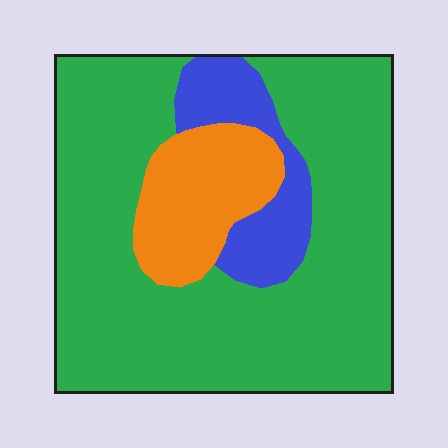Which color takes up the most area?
Green, at roughly 75%.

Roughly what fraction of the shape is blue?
Blue covers around 10% of the shape.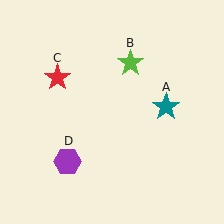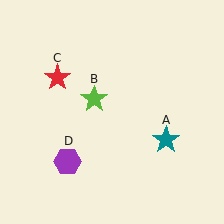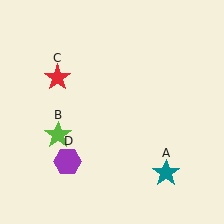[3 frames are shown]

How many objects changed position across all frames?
2 objects changed position: teal star (object A), lime star (object B).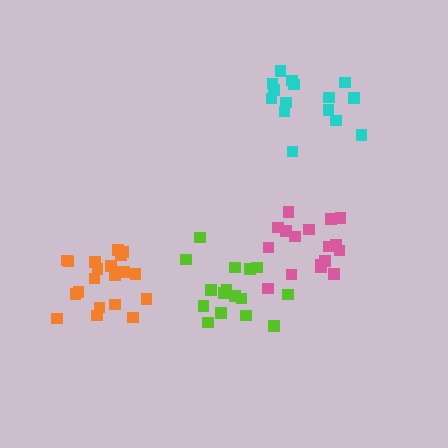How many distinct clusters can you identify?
There are 4 distinct clusters.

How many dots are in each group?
Group 1: 17 dots, Group 2: 16 dots, Group 3: 21 dots, Group 4: 15 dots (69 total).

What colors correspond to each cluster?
The clusters are colored: pink, lime, orange, cyan.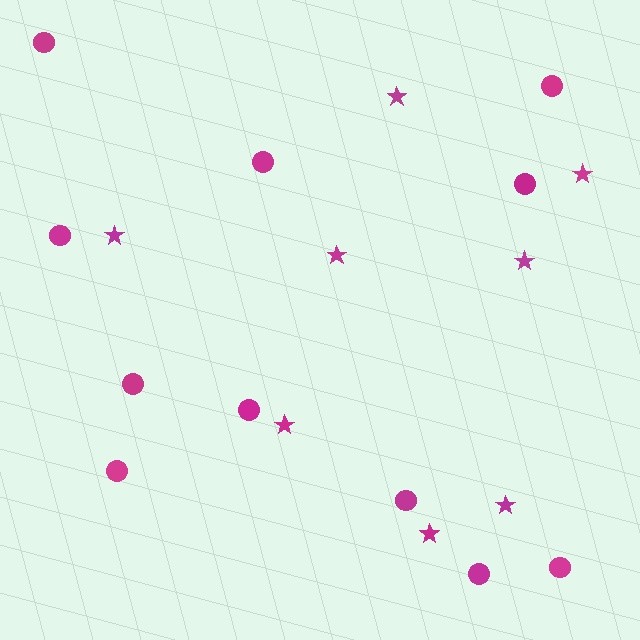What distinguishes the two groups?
There are 2 groups: one group of stars (8) and one group of circles (11).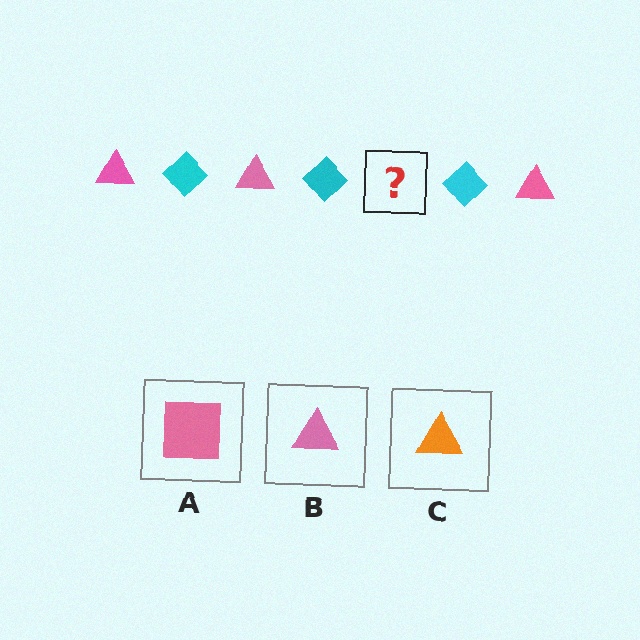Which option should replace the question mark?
Option B.